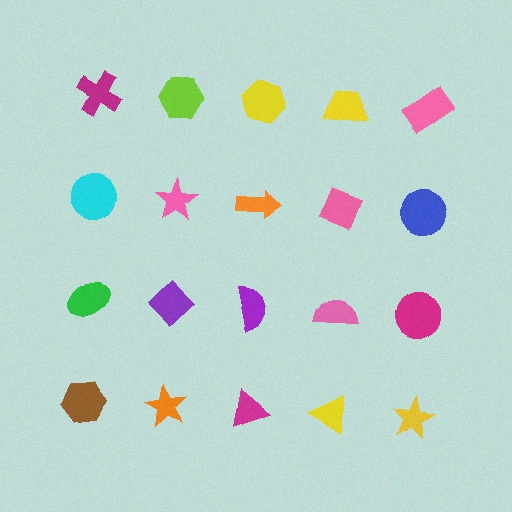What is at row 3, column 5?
A magenta circle.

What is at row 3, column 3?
A purple semicircle.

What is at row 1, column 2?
A lime hexagon.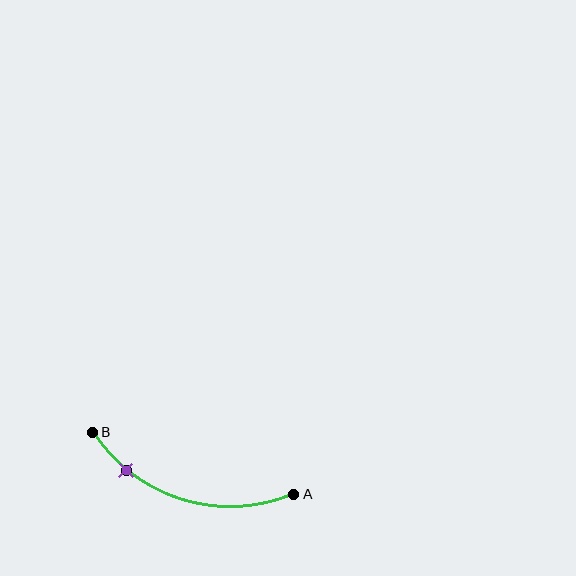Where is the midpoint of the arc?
The arc midpoint is the point on the curve farthest from the straight line joining A and B. It sits below that line.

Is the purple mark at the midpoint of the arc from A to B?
No. The purple mark lies on the arc but is closer to endpoint B. The arc midpoint would be at the point on the curve equidistant along the arc from both A and B.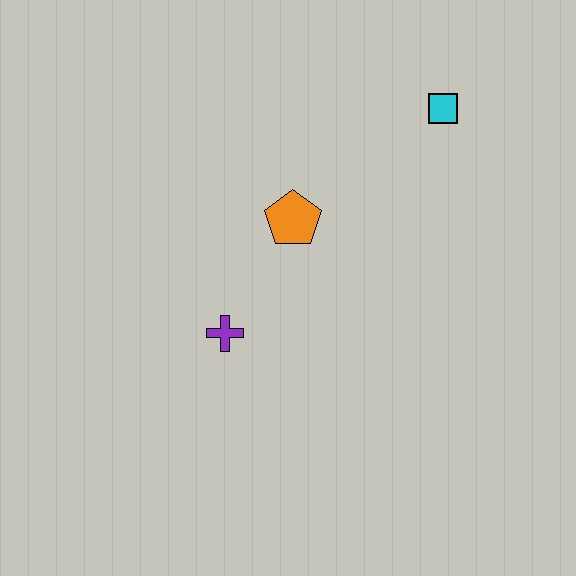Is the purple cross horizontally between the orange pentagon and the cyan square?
No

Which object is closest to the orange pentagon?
The purple cross is closest to the orange pentagon.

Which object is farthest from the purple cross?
The cyan square is farthest from the purple cross.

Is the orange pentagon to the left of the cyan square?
Yes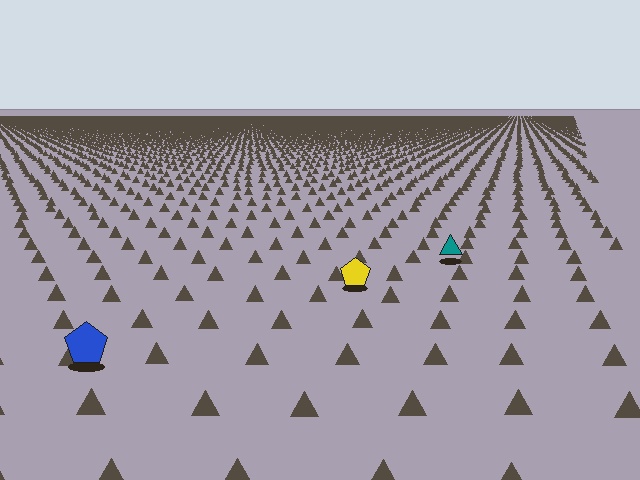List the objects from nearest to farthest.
From nearest to farthest: the blue pentagon, the yellow pentagon, the teal triangle.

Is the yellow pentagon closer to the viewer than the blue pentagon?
No. The blue pentagon is closer — you can tell from the texture gradient: the ground texture is coarser near it.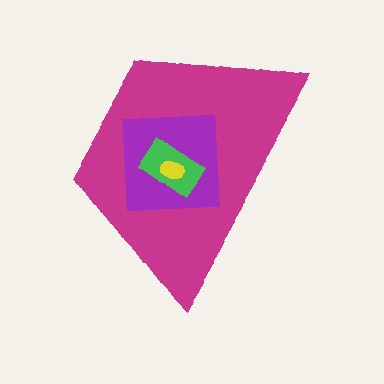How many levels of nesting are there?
4.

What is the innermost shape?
The yellow ellipse.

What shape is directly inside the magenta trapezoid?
The purple square.